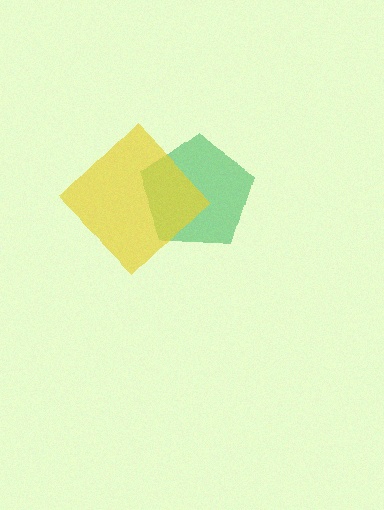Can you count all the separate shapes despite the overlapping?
Yes, there are 2 separate shapes.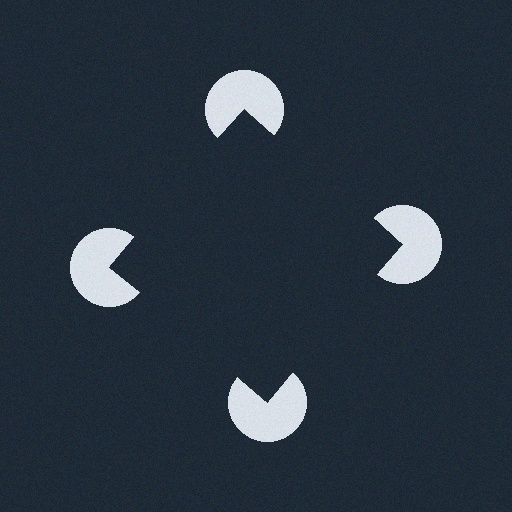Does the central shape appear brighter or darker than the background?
It typically appears slightly darker than the background, even though no actual brightness change is drawn.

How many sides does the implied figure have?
4 sides.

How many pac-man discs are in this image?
There are 4 — one at each vertex of the illusory square.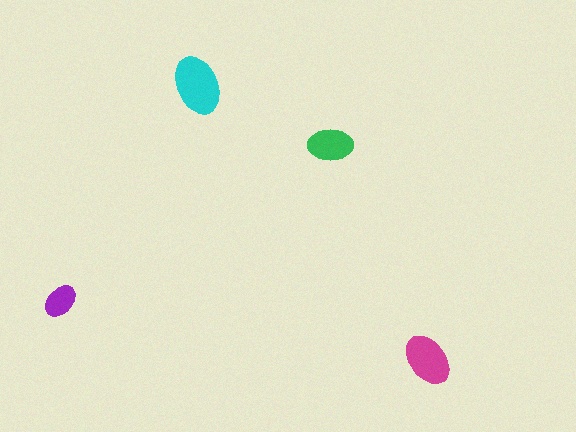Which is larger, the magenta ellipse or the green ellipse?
The magenta one.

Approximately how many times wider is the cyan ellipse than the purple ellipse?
About 1.5 times wider.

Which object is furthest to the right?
The magenta ellipse is rightmost.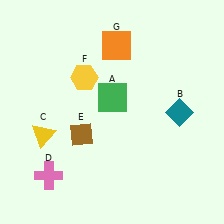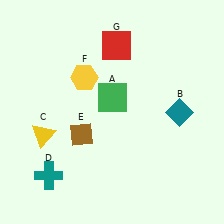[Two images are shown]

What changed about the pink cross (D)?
In Image 1, D is pink. In Image 2, it changed to teal.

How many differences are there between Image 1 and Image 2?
There are 2 differences between the two images.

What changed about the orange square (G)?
In Image 1, G is orange. In Image 2, it changed to red.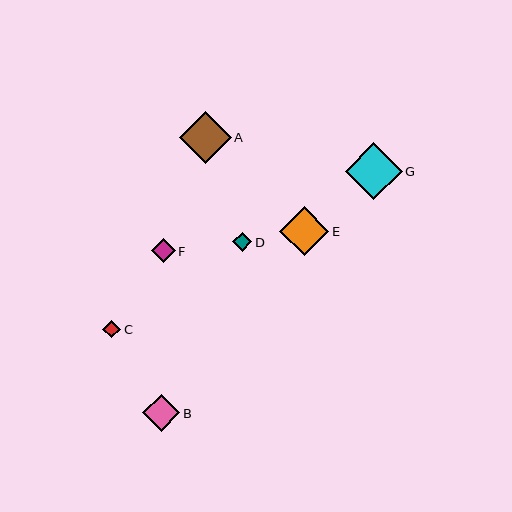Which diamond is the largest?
Diamond G is the largest with a size of approximately 57 pixels.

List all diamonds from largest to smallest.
From largest to smallest: G, A, E, B, F, D, C.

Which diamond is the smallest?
Diamond C is the smallest with a size of approximately 18 pixels.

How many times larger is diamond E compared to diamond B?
Diamond E is approximately 1.3 times the size of diamond B.